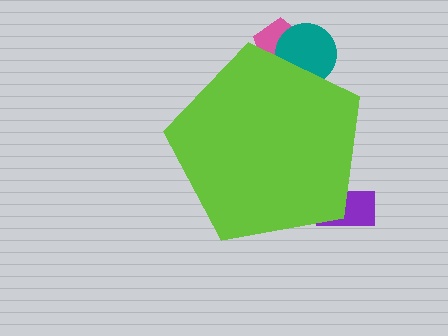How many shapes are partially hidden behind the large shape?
3 shapes are partially hidden.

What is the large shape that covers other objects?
A lime pentagon.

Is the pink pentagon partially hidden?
Yes, the pink pentagon is partially hidden behind the lime pentagon.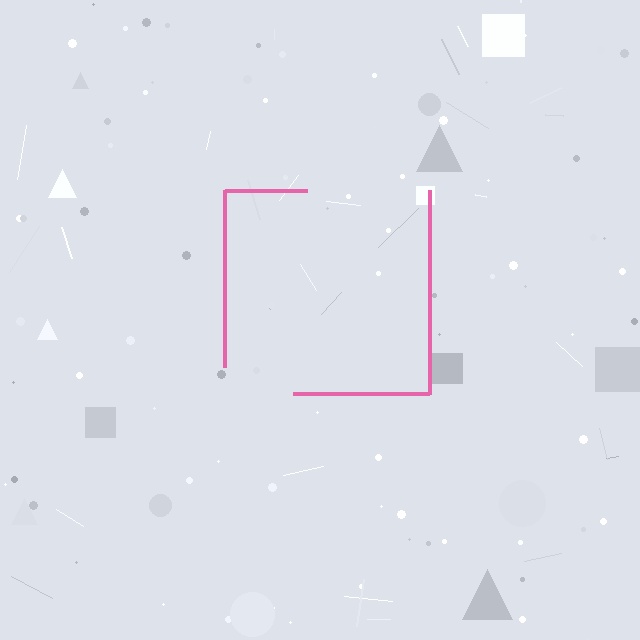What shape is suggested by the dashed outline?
The dashed outline suggests a square.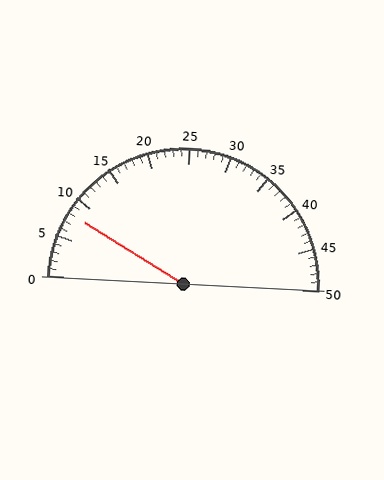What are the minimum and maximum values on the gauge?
The gauge ranges from 0 to 50.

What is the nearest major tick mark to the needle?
The nearest major tick mark is 10.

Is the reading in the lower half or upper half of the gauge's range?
The reading is in the lower half of the range (0 to 50).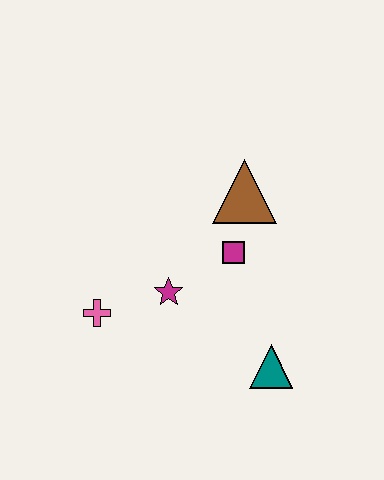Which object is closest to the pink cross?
The magenta star is closest to the pink cross.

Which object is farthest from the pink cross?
The brown triangle is farthest from the pink cross.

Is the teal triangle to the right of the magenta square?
Yes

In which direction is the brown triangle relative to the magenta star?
The brown triangle is above the magenta star.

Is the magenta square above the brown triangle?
No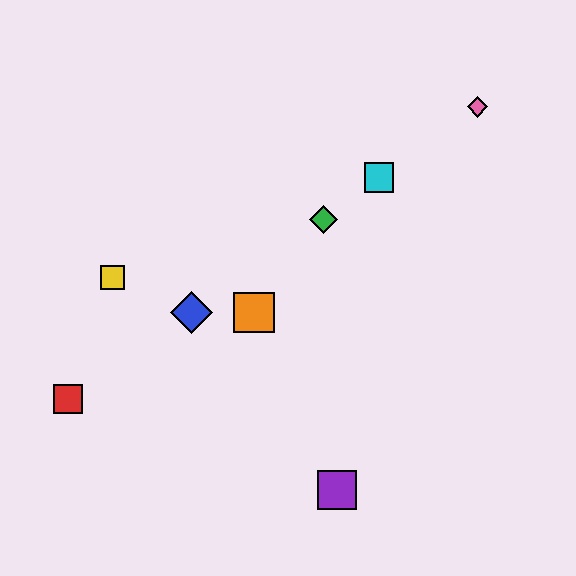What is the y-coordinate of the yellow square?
The yellow square is at y≈277.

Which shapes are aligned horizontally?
The blue diamond, the orange square are aligned horizontally.